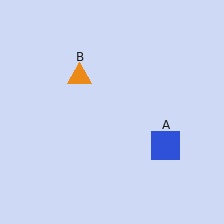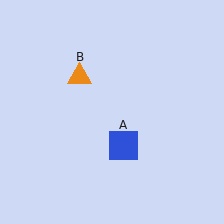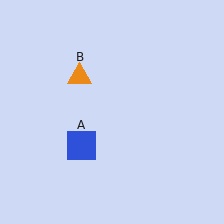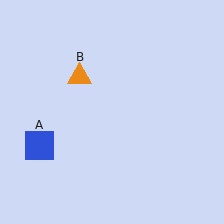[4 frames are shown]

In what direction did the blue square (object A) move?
The blue square (object A) moved left.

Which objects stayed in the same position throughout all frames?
Orange triangle (object B) remained stationary.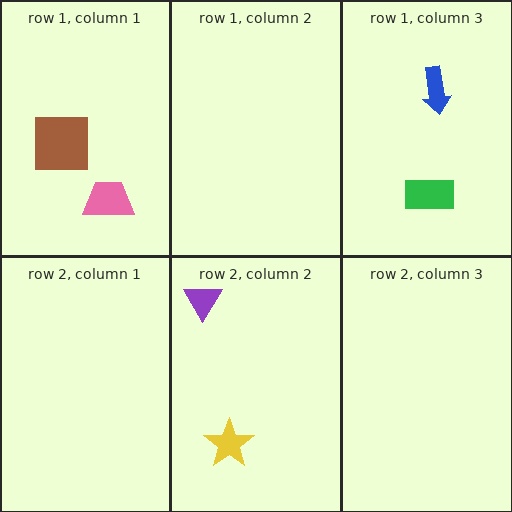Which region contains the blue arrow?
The row 1, column 3 region.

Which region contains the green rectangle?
The row 1, column 3 region.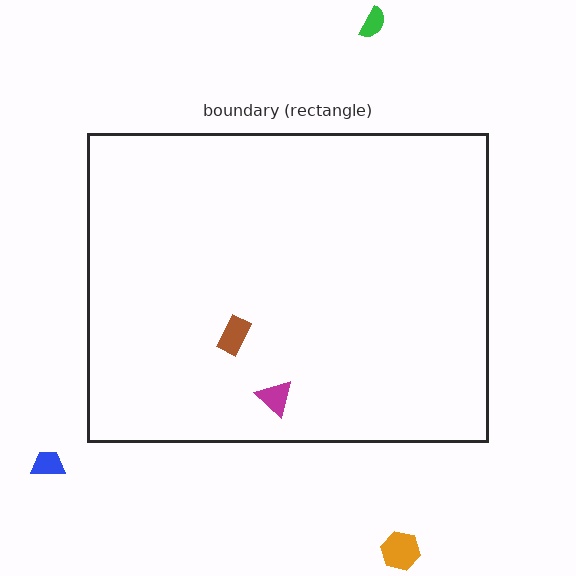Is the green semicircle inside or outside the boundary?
Outside.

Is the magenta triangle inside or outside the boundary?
Inside.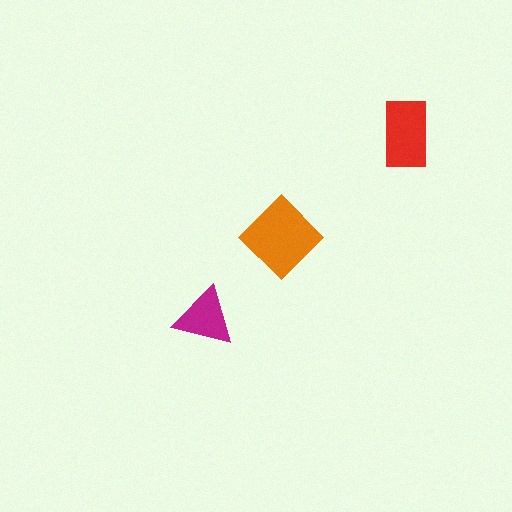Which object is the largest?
The orange diamond.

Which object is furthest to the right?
The red rectangle is rightmost.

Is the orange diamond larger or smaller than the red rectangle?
Larger.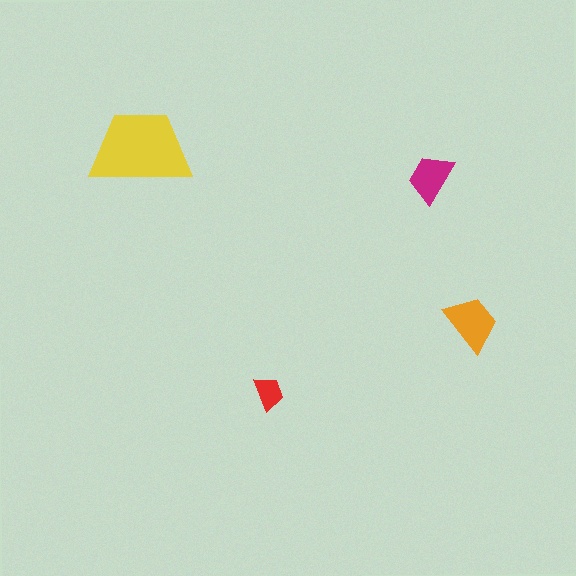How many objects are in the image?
There are 4 objects in the image.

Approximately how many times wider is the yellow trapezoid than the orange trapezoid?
About 2 times wider.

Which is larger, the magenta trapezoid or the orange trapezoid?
The orange one.